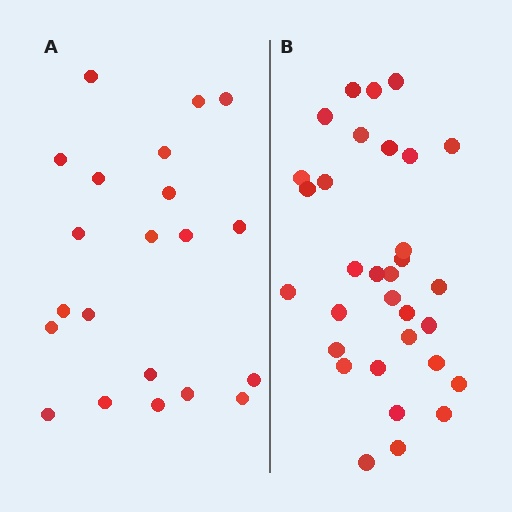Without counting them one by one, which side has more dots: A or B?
Region B (the right region) has more dots.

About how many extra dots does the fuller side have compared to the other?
Region B has roughly 12 or so more dots than region A.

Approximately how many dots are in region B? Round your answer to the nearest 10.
About 30 dots. (The exact count is 32, which rounds to 30.)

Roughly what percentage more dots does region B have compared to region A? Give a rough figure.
About 50% more.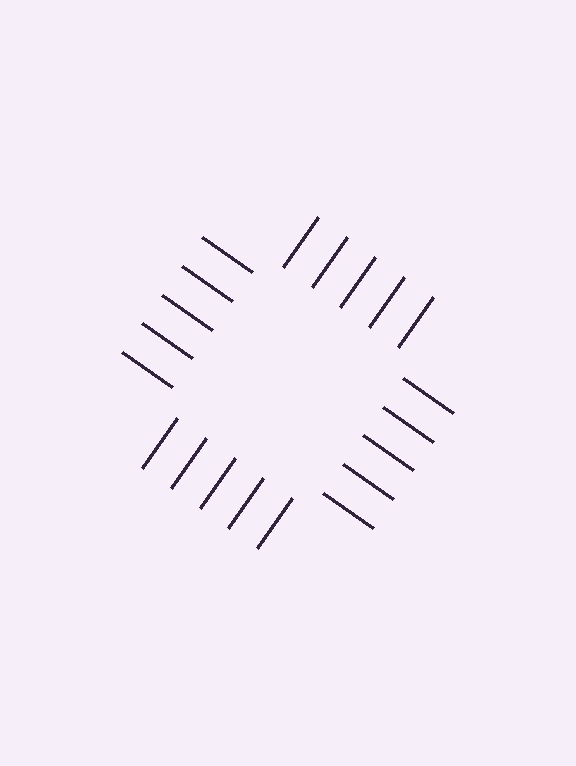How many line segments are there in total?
20 — 5 along each of the 4 edges.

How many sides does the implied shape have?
4 sides — the line-ends trace a square.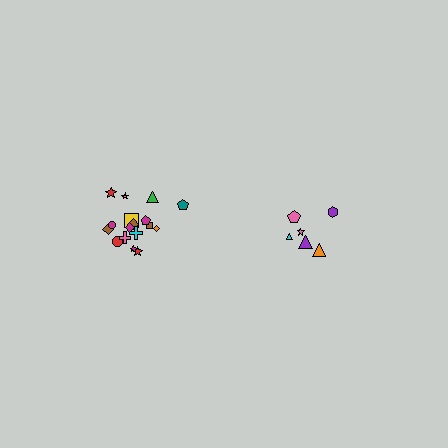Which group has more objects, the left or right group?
The left group.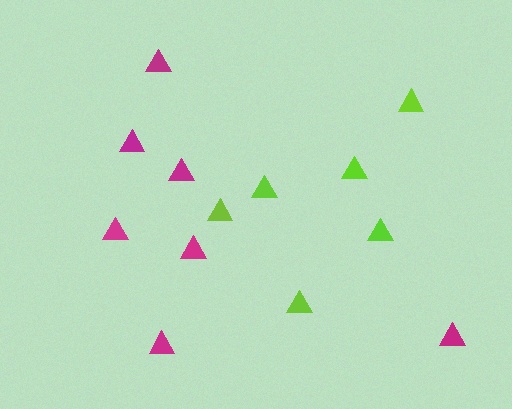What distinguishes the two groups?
There are 2 groups: one group of lime triangles (6) and one group of magenta triangles (7).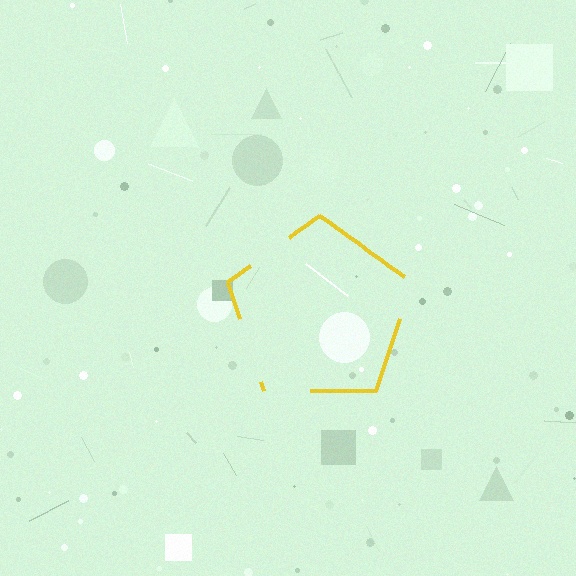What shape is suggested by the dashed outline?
The dashed outline suggests a pentagon.